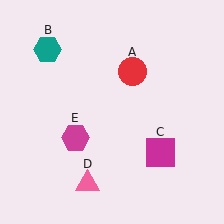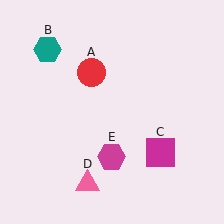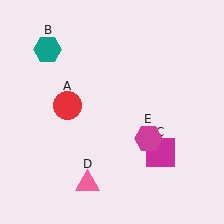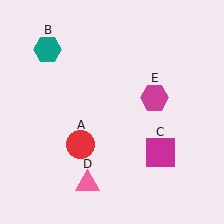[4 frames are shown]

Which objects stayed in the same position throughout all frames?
Teal hexagon (object B) and magenta square (object C) and pink triangle (object D) remained stationary.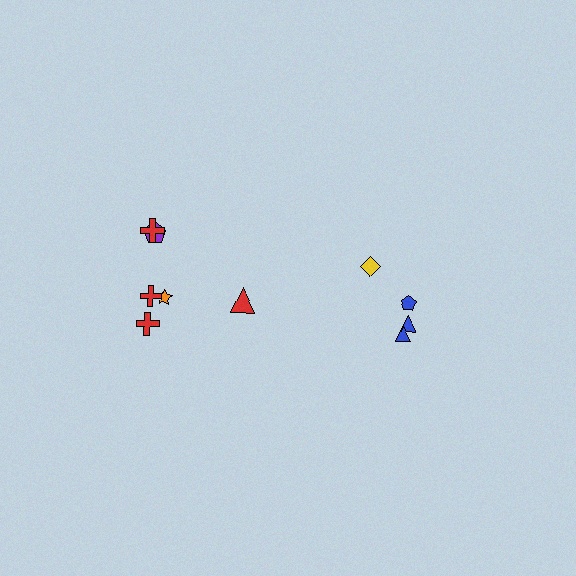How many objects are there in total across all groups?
There are 10 objects.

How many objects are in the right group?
There are 4 objects.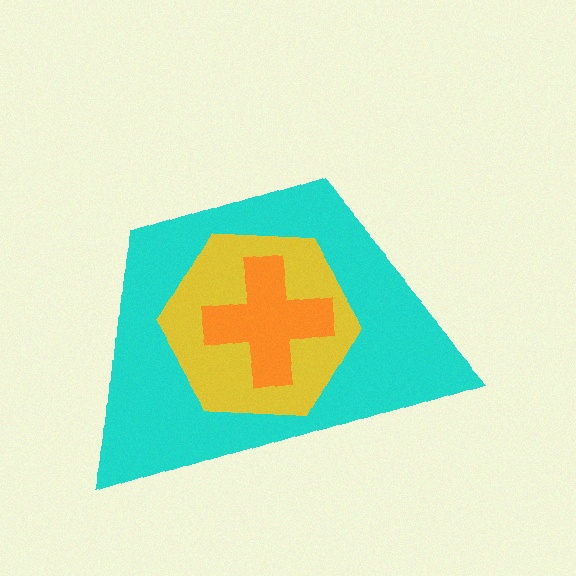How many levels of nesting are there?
3.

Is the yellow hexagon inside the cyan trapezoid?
Yes.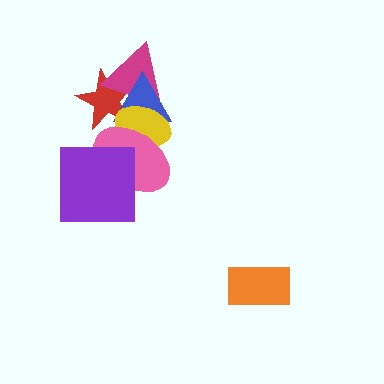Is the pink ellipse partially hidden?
Yes, it is partially covered by another shape.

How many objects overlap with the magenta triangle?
3 objects overlap with the magenta triangle.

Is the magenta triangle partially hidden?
Yes, it is partially covered by another shape.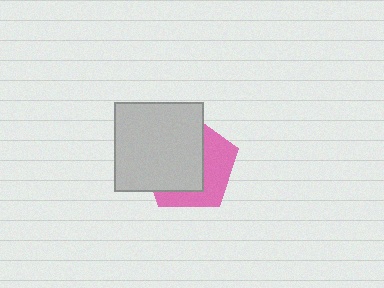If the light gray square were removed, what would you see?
You would see the complete pink pentagon.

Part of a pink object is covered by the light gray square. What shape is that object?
It is a pentagon.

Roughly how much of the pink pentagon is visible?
A small part of it is visible (roughly 42%).